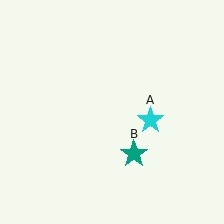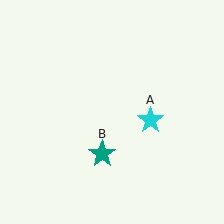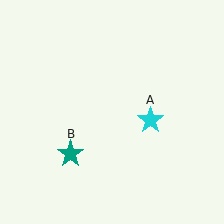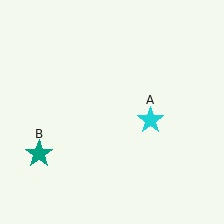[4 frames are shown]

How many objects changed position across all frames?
1 object changed position: teal star (object B).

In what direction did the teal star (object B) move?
The teal star (object B) moved left.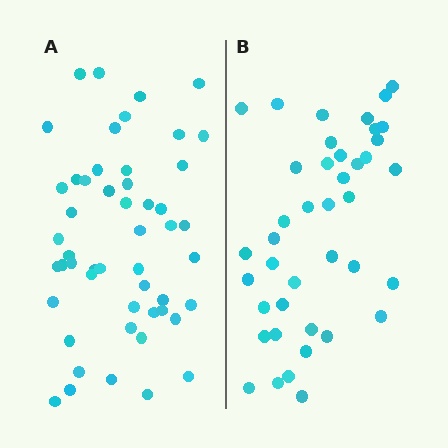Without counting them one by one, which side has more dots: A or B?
Region A (the left region) has more dots.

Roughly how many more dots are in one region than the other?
Region A has roughly 10 or so more dots than region B.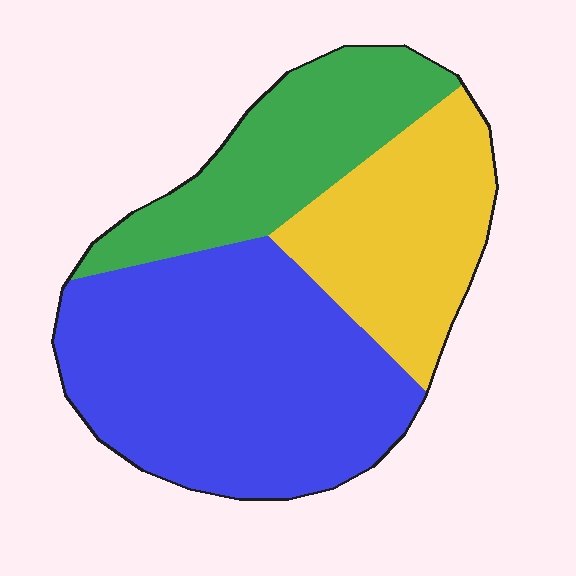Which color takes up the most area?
Blue, at roughly 50%.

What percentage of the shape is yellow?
Yellow takes up between a sixth and a third of the shape.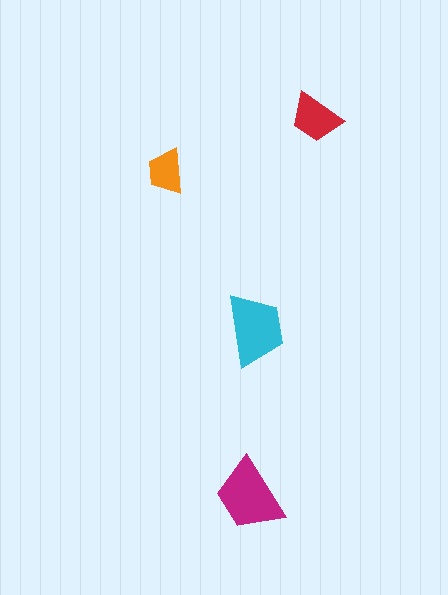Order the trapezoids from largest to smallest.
the magenta one, the cyan one, the red one, the orange one.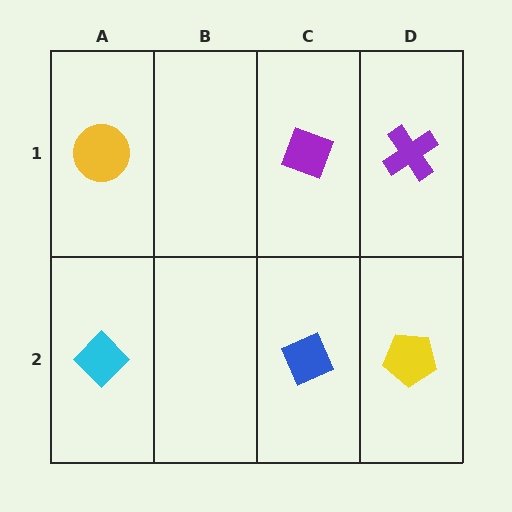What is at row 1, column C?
A purple diamond.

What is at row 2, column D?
A yellow pentagon.